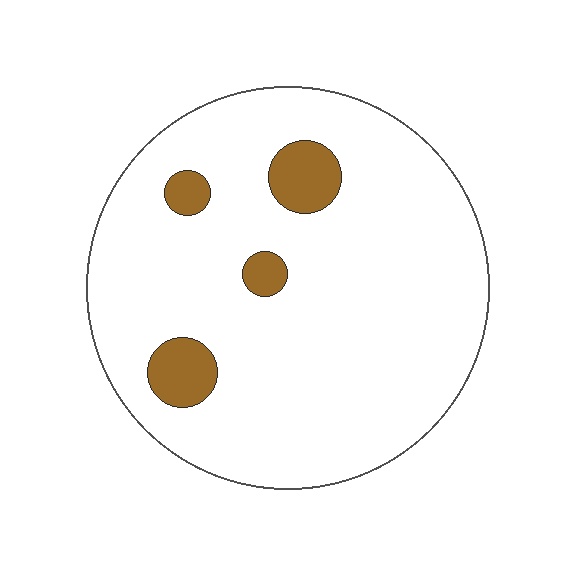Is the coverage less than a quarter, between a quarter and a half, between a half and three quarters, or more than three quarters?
Less than a quarter.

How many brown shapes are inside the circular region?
4.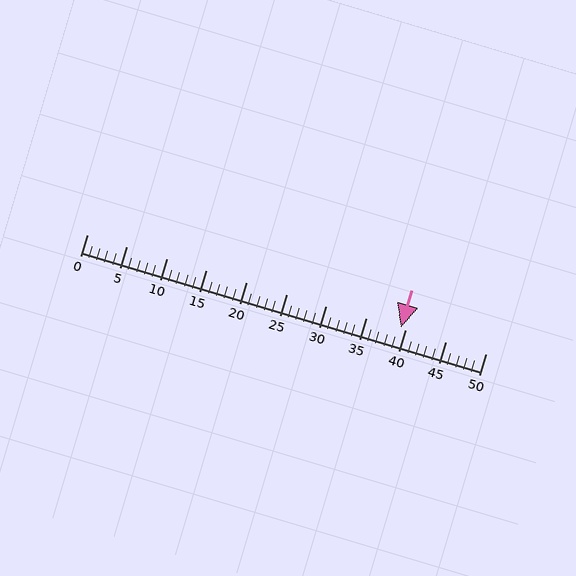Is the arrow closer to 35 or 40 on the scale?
The arrow is closer to 40.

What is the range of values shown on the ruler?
The ruler shows values from 0 to 50.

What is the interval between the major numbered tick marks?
The major tick marks are spaced 5 units apart.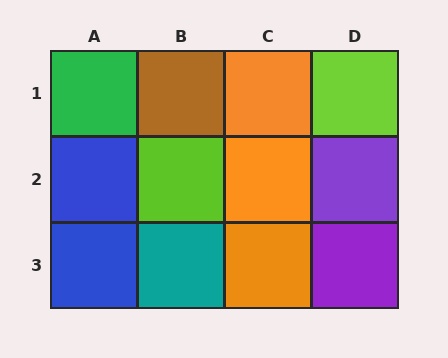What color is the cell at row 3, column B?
Teal.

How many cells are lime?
2 cells are lime.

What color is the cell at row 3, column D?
Purple.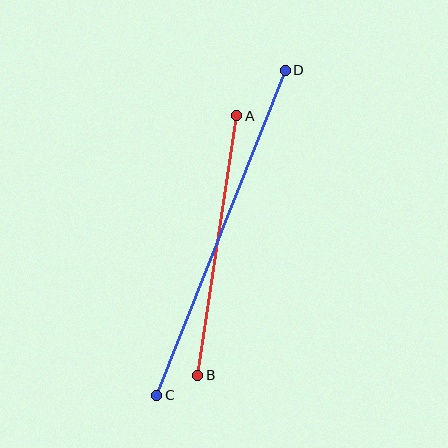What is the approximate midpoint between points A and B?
The midpoint is at approximately (217, 246) pixels.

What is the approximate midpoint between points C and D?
The midpoint is at approximately (221, 233) pixels.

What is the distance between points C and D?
The distance is approximately 350 pixels.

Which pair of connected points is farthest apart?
Points C and D are farthest apart.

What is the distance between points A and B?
The distance is approximately 262 pixels.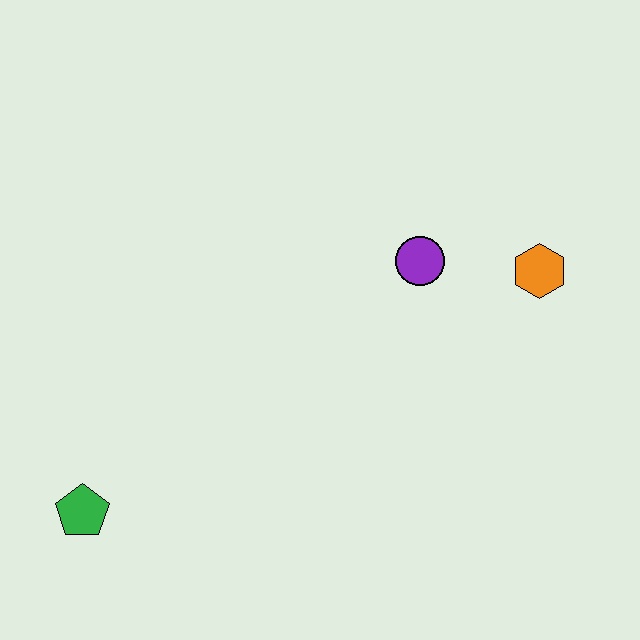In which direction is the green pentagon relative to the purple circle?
The green pentagon is to the left of the purple circle.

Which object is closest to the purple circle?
The orange hexagon is closest to the purple circle.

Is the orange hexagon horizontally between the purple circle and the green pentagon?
No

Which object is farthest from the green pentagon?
The orange hexagon is farthest from the green pentagon.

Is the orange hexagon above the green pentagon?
Yes